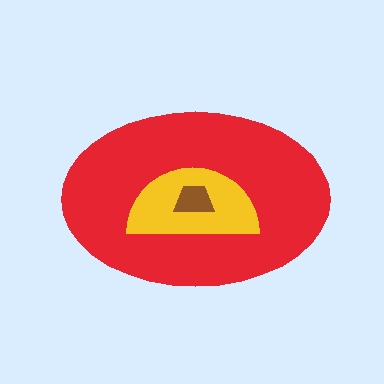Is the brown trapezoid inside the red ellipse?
Yes.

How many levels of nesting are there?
3.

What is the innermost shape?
The brown trapezoid.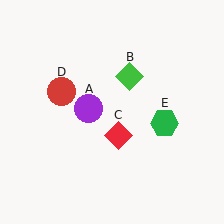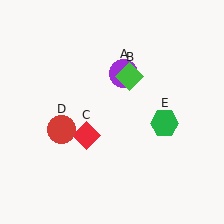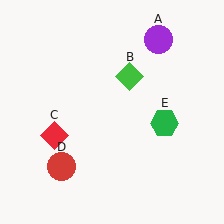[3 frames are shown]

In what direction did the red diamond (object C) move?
The red diamond (object C) moved left.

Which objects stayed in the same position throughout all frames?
Green diamond (object B) and green hexagon (object E) remained stationary.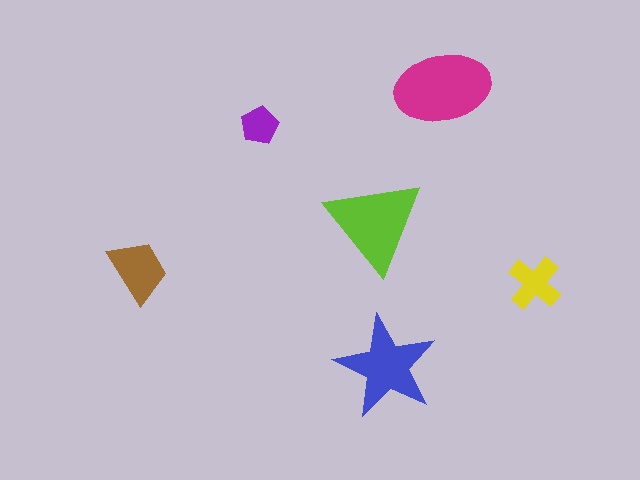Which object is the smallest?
The purple pentagon.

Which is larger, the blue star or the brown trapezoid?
The blue star.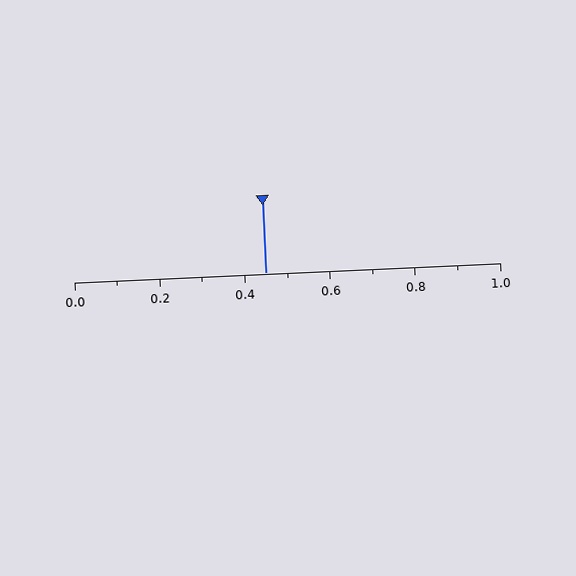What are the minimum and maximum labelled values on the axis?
The axis runs from 0.0 to 1.0.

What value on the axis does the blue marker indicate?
The marker indicates approximately 0.45.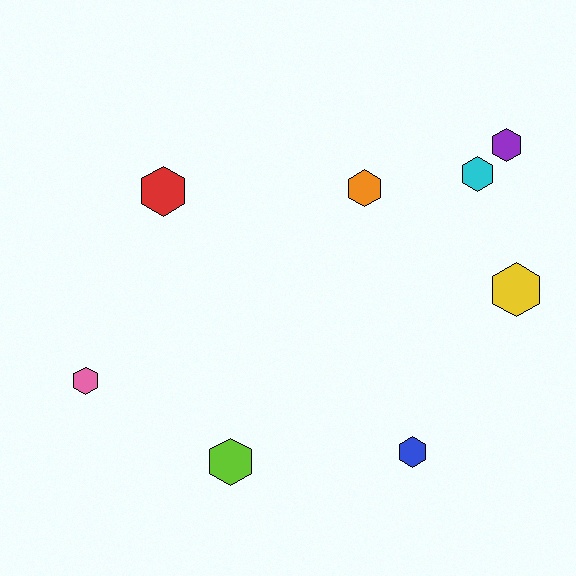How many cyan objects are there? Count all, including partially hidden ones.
There is 1 cyan object.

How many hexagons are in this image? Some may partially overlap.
There are 8 hexagons.